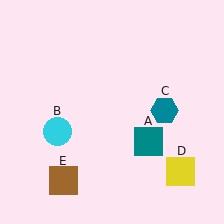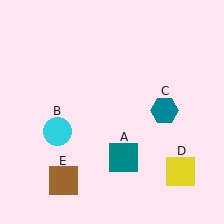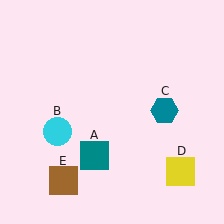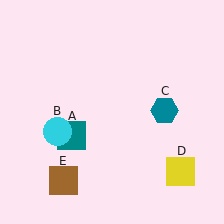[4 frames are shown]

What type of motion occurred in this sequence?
The teal square (object A) rotated clockwise around the center of the scene.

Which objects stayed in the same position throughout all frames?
Cyan circle (object B) and teal hexagon (object C) and yellow square (object D) and brown square (object E) remained stationary.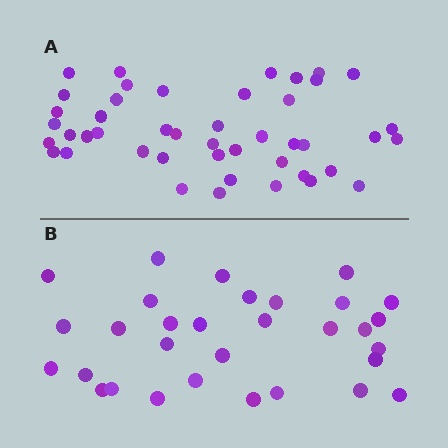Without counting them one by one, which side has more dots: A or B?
Region A (the top region) has more dots.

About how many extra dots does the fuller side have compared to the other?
Region A has approximately 15 more dots than region B.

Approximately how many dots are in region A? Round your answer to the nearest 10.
About 40 dots. (The exact count is 45, which rounds to 40.)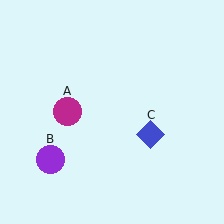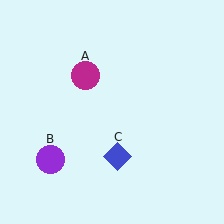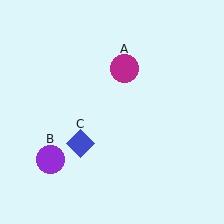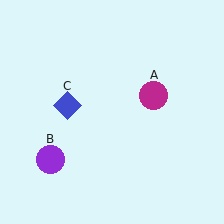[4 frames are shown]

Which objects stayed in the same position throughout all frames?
Purple circle (object B) remained stationary.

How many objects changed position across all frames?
2 objects changed position: magenta circle (object A), blue diamond (object C).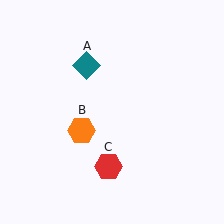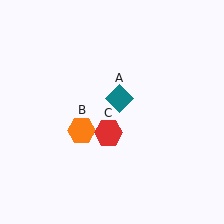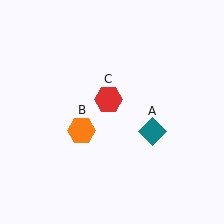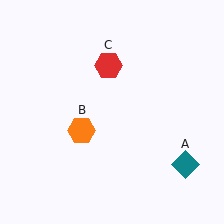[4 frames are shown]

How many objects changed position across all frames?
2 objects changed position: teal diamond (object A), red hexagon (object C).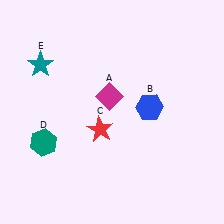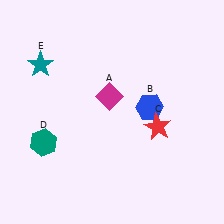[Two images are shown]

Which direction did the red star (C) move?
The red star (C) moved right.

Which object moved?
The red star (C) moved right.